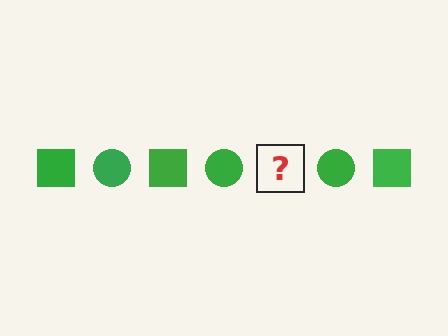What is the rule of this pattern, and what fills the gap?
The rule is that the pattern cycles through square, circle shapes in green. The gap should be filled with a green square.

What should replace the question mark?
The question mark should be replaced with a green square.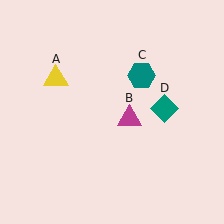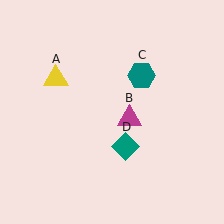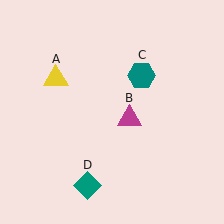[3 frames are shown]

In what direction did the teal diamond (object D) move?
The teal diamond (object D) moved down and to the left.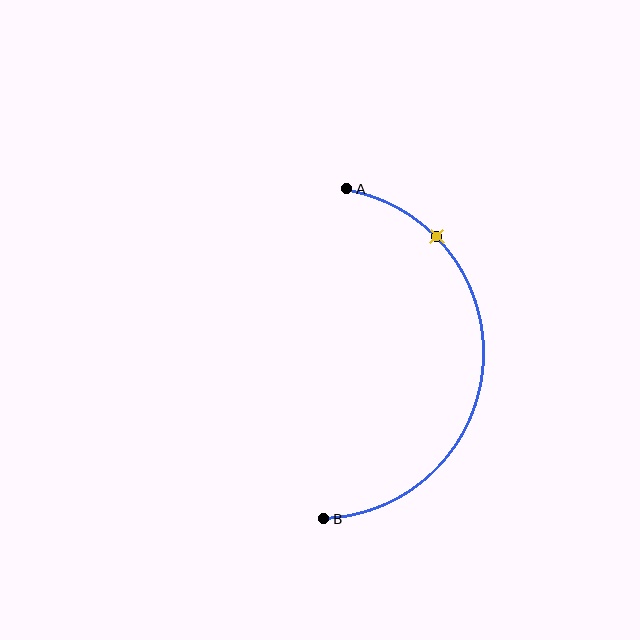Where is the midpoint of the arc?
The arc midpoint is the point on the curve farthest from the straight line joining A and B. It sits to the right of that line.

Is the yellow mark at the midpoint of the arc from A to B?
No. The yellow mark lies on the arc but is closer to endpoint A. The arc midpoint would be at the point on the curve equidistant along the arc from both A and B.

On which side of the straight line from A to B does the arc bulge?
The arc bulges to the right of the straight line connecting A and B.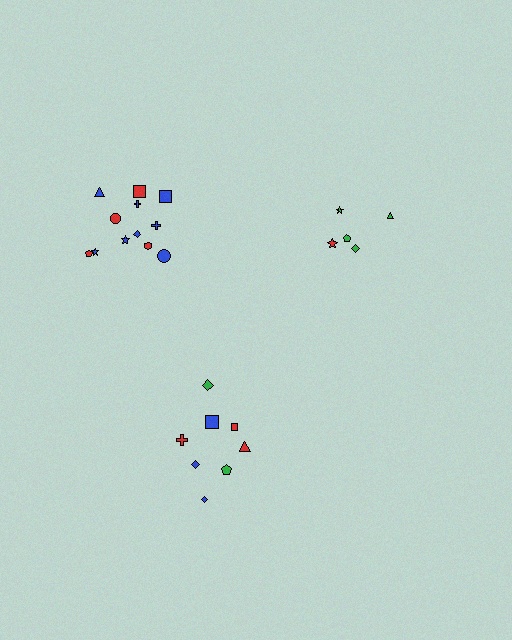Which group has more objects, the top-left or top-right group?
The top-left group.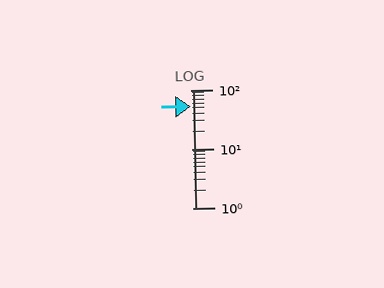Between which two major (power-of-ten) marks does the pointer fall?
The pointer is between 10 and 100.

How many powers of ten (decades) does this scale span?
The scale spans 2 decades, from 1 to 100.